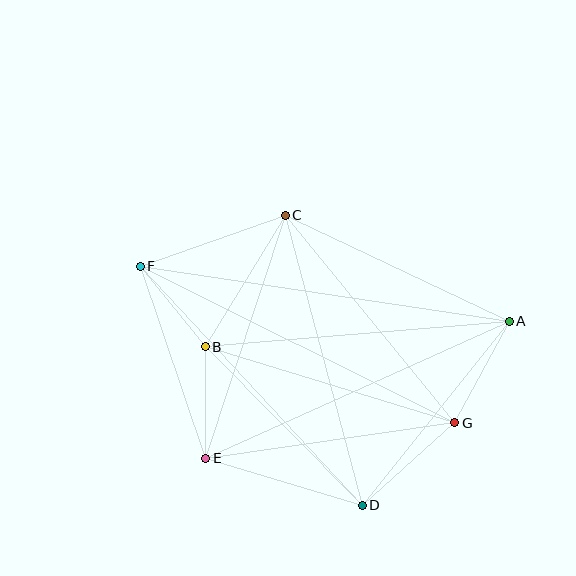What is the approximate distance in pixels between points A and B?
The distance between A and B is approximately 305 pixels.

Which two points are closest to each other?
Points B and F are closest to each other.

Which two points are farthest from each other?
Points A and F are farthest from each other.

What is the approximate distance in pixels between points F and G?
The distance between F and G is approximately 351 pixels.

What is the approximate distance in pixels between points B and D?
The distance between B and D is approximately 223 pixels.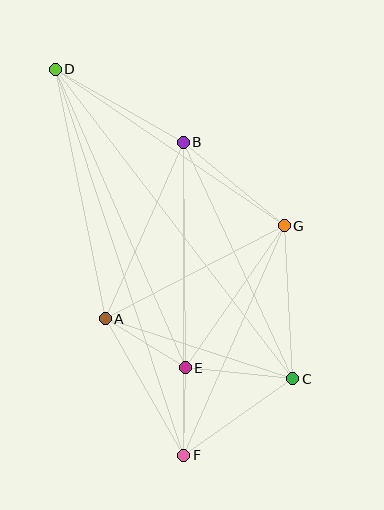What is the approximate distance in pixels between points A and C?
The distance between A and C is approximately 197 pixels.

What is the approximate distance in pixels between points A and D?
The distance between A and D is approximately 255 pixels.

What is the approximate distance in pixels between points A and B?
The distance between A and B is approximately 193 pixels.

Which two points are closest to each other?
Points E and F are closest to each other.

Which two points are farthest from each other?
Points D and F are farthest from each other.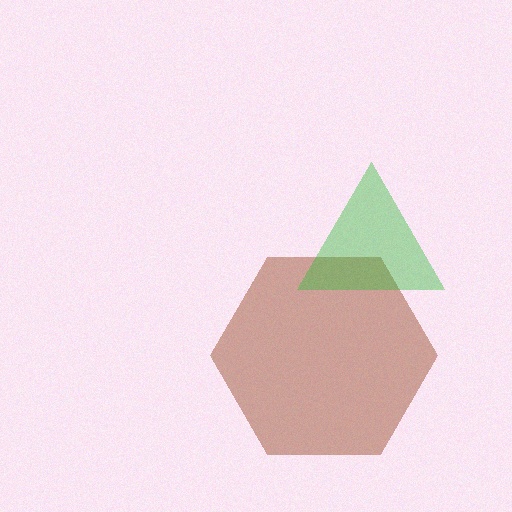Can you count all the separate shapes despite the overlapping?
Yes, there are 2 separate shapes.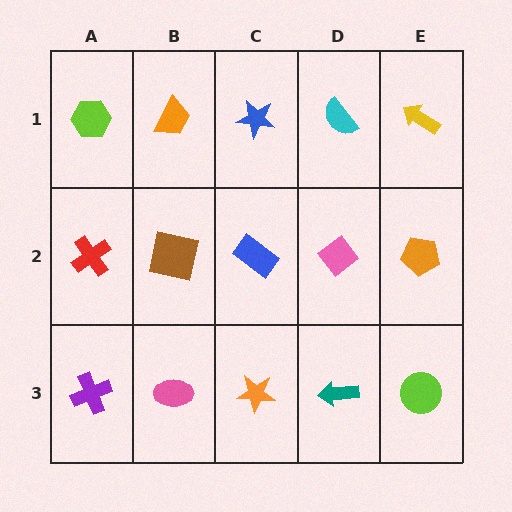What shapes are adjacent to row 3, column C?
A blue rectangle (row 2, column C), a pink ellipse (row 3, column B), a teal arrow (row 3, column D).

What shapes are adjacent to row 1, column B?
A brown square (row 2, column B), a lime hexagon (row 1, column A), a blue star (row 1, column C).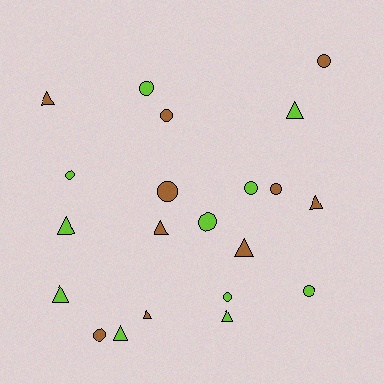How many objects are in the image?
There are 21 objects.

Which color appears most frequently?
Lime, with 11 objects.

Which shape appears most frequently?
Circle, with 11 objects.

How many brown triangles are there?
There are 5 brown triangles.